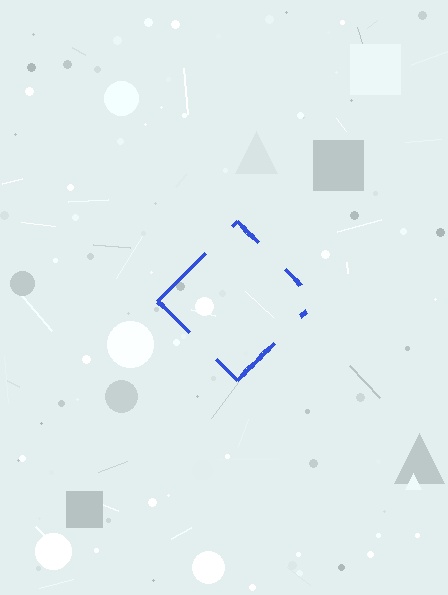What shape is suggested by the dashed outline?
The dashed outline suggests a diamond.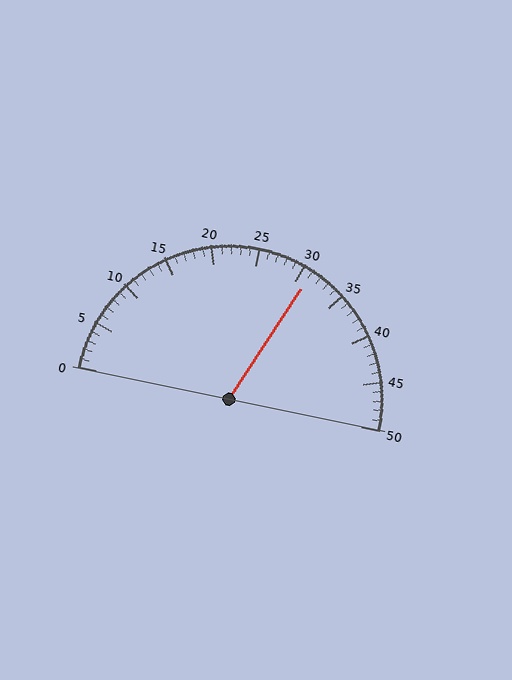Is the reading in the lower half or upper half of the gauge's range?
The reading is in the upper half of the range (0 to 50).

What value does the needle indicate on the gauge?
The needle indicates approximately 31.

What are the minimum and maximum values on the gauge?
The gauge ranges from 0 to 50.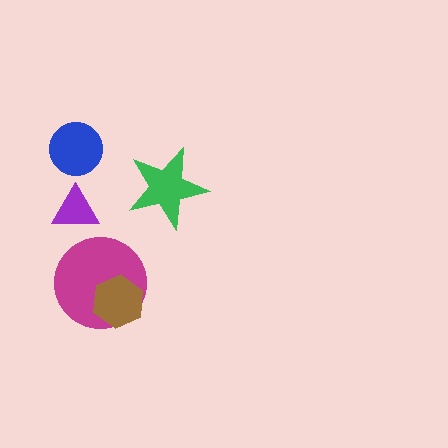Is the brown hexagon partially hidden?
No, no other shape covers it.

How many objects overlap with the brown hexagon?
1 object overlaps with the brown hexagon.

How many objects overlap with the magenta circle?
1 object overlaps with the magenta circle.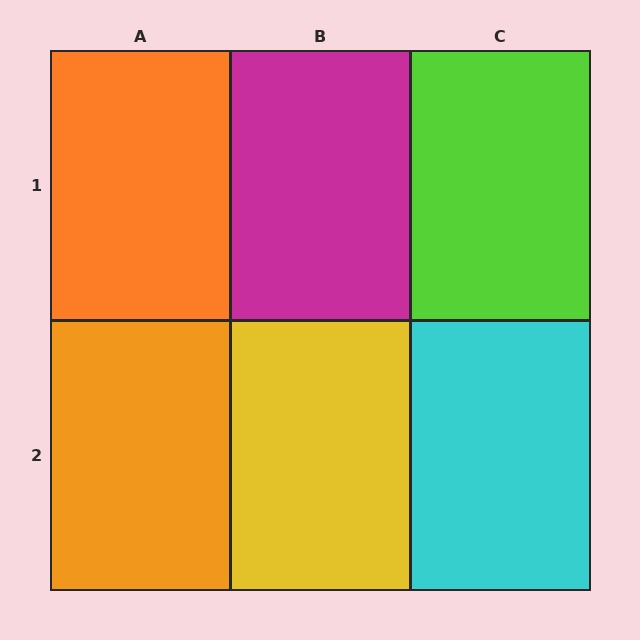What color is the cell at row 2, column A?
Orange.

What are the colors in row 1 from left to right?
Orange, magenta, lime.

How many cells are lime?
1 cell is lime.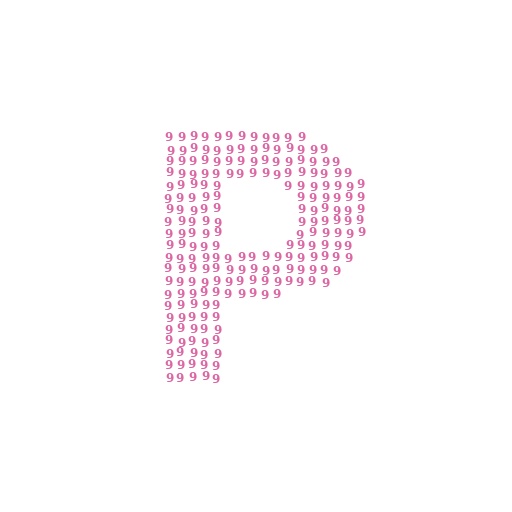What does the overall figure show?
The overall figure shows the letter P.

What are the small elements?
The small elements are digit 9's.